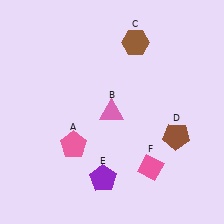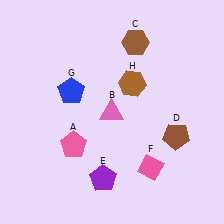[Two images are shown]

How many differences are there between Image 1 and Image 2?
There are 2 differences between the two images.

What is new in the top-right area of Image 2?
A brown hexagon (H) was added in the top-right area of Image 2.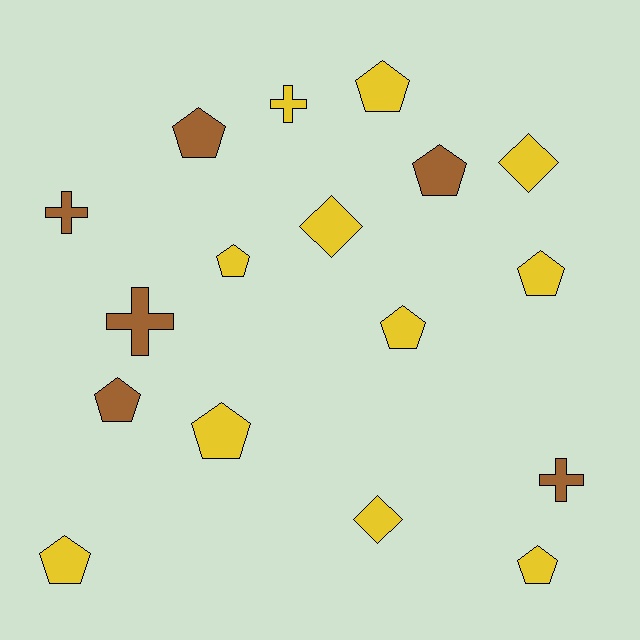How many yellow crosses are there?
There is 1 yellow cross.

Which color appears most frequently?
Yellow, with 11 objects.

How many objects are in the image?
There are 17 objects.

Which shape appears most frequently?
Pentagon, with 10 objects.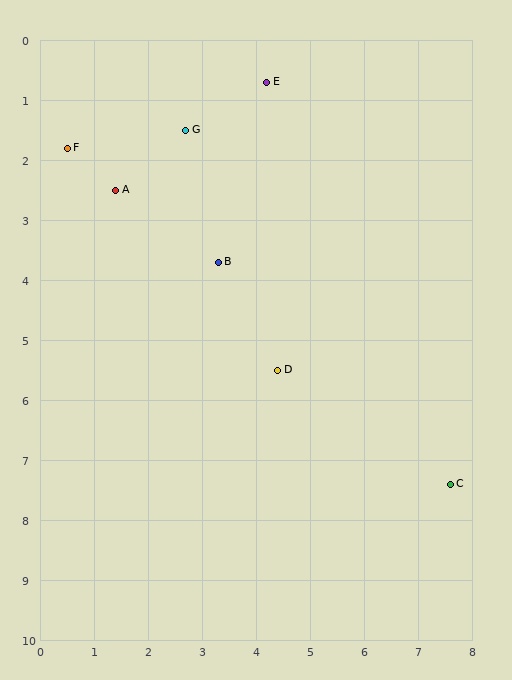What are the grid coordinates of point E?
Point E is at approximately (4.2, 0.7).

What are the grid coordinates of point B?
Point B is at approximately (3.3, 3.7).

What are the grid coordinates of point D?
Point D is at approximately (4.4, 5.5).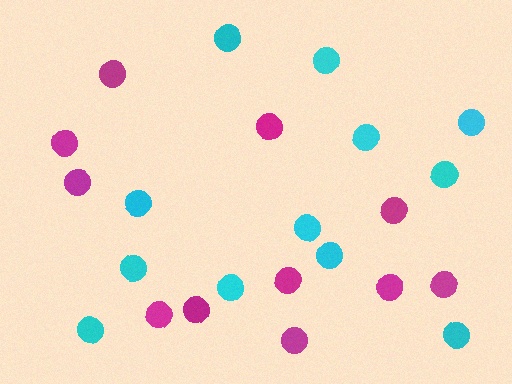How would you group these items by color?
There are 2 groups: one group of magenta circles (11) and one group of cyan circles (12).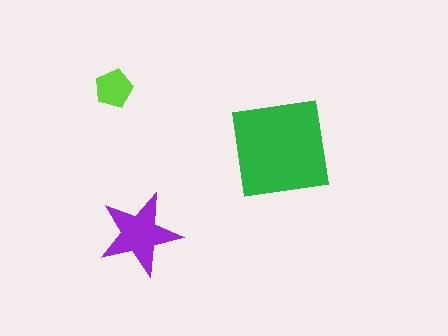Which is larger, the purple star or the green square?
The green square.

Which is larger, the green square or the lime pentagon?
The green square.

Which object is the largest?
The green square.